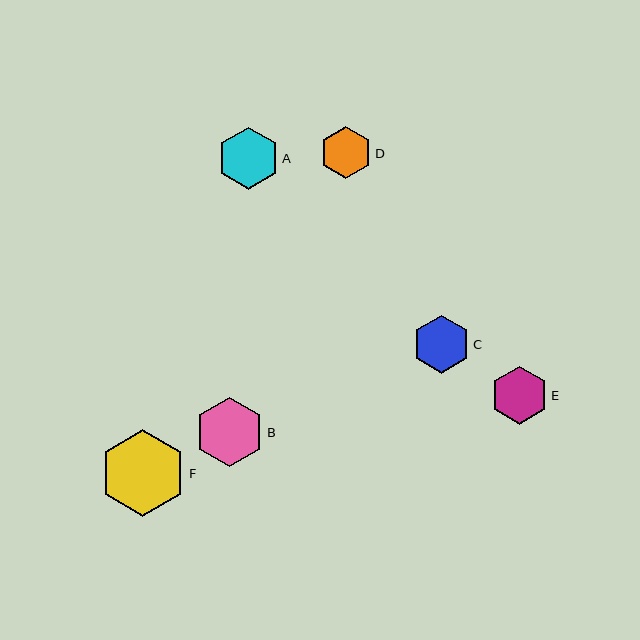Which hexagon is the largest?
Hexagon F is the largest with a size of approximately 86 pixels.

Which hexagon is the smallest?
Hexagon D is the smallest with a size of approximately 52 pixels.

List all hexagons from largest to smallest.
From largest to smallest: F, B, A, E, C, D.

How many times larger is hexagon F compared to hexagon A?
Hexagon F is approximately 1.4 times the size of hexagon A.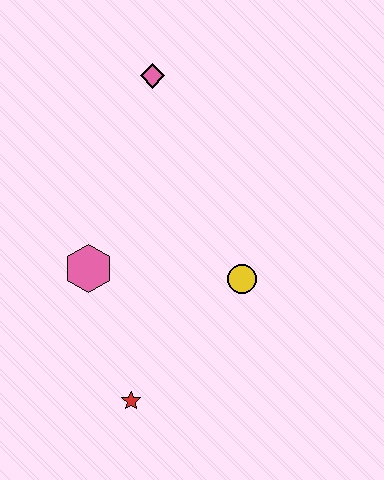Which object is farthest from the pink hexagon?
The pink diamond is farthest from the pink hexagon.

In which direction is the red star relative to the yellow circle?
The red star is below the yellow circle.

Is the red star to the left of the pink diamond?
Yes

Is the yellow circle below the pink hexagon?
Yes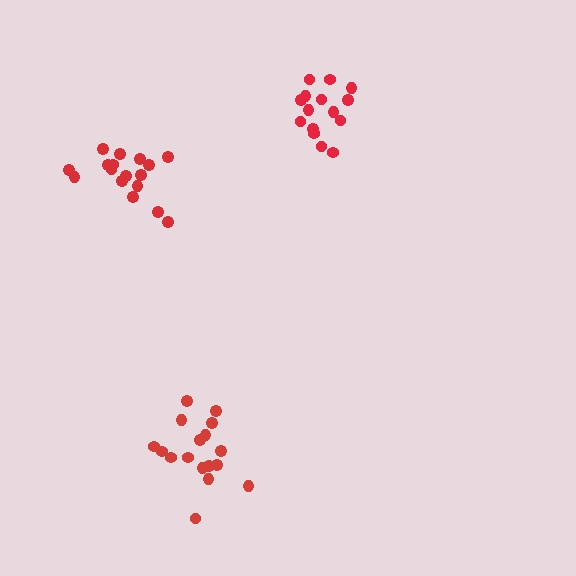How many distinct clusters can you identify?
There are 3 distinct clusters.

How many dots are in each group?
Group 1: 17 dots, Group 2: 17 dots, Group 3: 15 dots (49 total).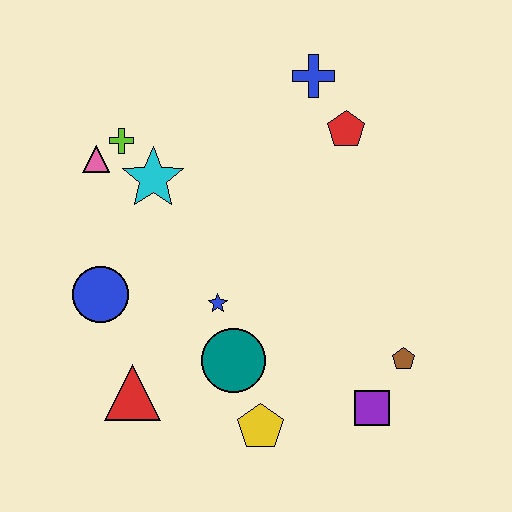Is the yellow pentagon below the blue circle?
Yes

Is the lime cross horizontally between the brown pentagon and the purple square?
No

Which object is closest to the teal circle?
The blue star is closest to the teal circle.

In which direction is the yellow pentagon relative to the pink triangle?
The yellow pentagon is below the pink triangle.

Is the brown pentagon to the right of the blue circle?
Yes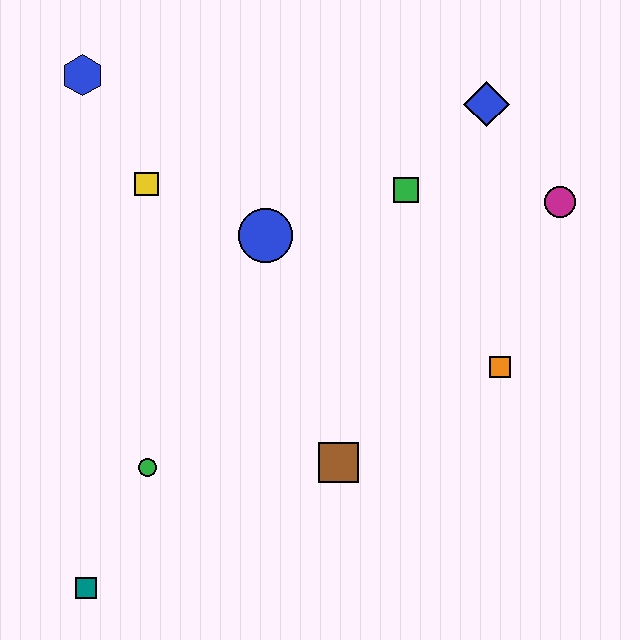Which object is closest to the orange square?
The magenta circle is closest to the orange square.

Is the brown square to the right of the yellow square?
Yes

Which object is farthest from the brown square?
The blue hexagon is farthest from the brown square.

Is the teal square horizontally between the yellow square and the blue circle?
No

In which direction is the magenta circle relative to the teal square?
The magenta circle is to the right of the teal square.